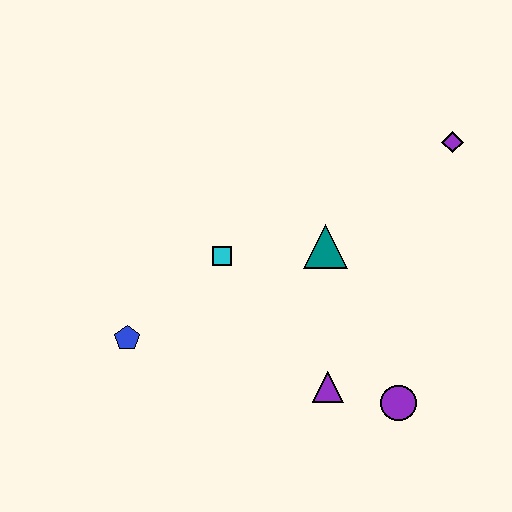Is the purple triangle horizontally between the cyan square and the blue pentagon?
No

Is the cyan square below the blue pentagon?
No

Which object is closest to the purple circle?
The purple triangle is closest to the purple circle.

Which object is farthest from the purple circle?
The blue pentagon is farthest from the purple circle.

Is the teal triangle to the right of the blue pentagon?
Yes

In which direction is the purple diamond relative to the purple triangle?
The purple diamond is above the purple triangle.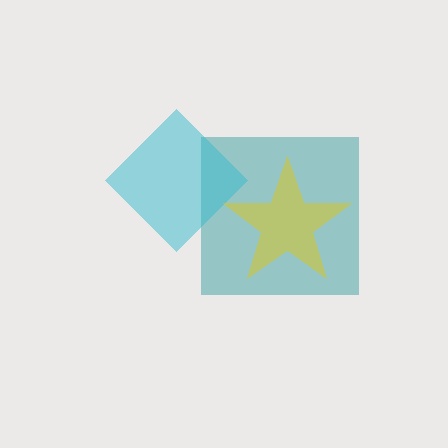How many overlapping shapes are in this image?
There are 3 overlapping shapes in the image.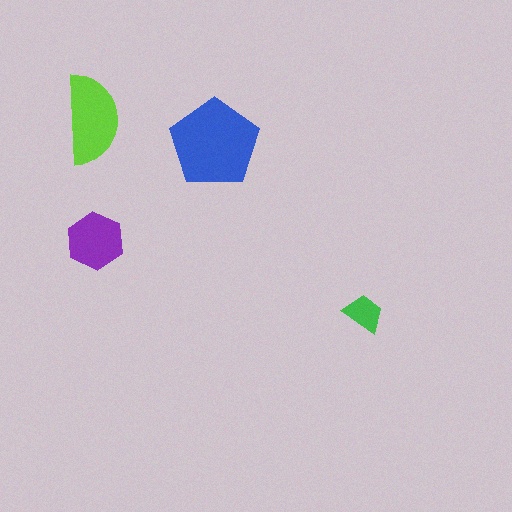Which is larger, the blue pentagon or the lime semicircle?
The blue pentagon.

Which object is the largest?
The blue pentagon.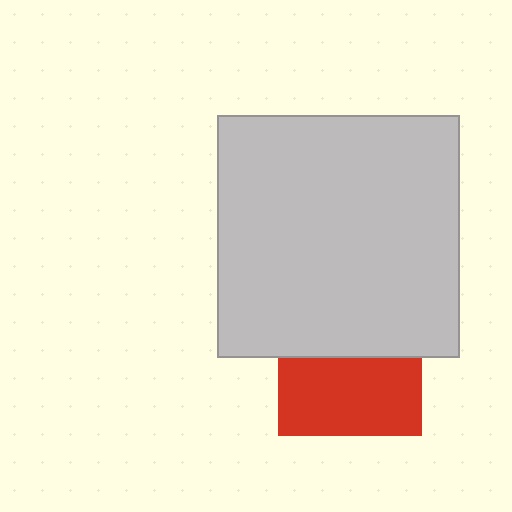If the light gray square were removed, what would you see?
You would see the complete red square.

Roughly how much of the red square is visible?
About half of it is visible (roughly 54%).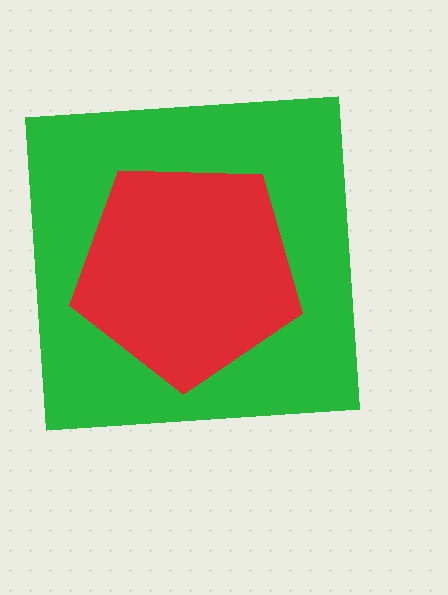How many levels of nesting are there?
2.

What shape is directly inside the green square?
The red pentagon.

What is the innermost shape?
The red pentagon.